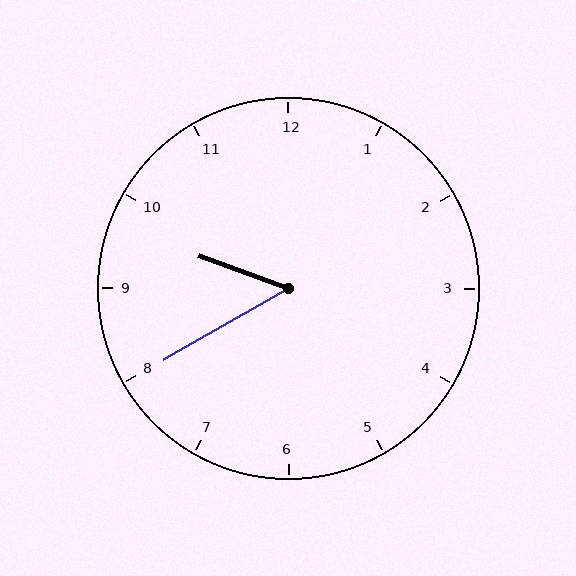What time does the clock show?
9:40.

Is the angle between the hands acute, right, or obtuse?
It is acute.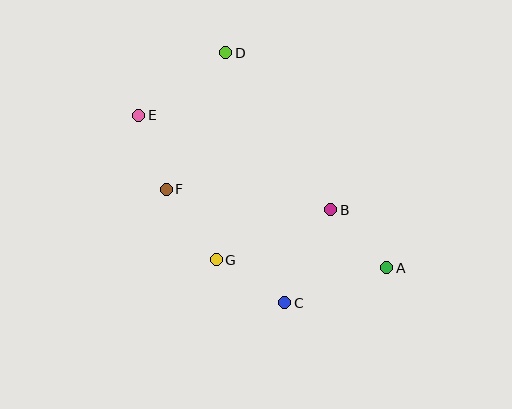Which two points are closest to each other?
Points E and F are closest to each other.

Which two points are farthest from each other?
Points A and E are farthest from each other.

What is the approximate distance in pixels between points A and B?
The distance between A and B is approximately 80 pixels.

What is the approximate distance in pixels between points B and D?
The distance between B and D is approximately 189 pixels.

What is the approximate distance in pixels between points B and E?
The distance between B and E is approximately 214 pixels.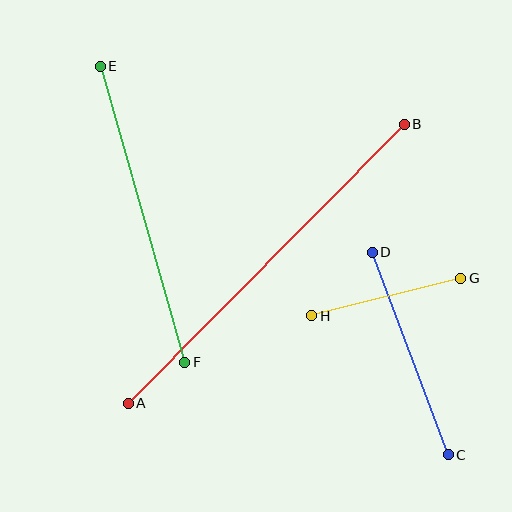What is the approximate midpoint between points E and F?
The midpoint is at approximately (142, 214) pixels.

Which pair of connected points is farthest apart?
Points A and B are farthest apart.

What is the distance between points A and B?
The distance is approximately 393 pixels.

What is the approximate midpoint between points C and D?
The midpoint is at approximately (410, 353) pixels.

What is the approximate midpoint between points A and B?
The midpoint is at approximately (266, 264) pixels.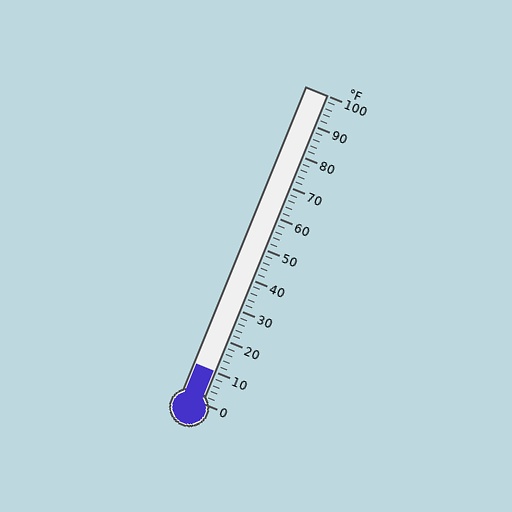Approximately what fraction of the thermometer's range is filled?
The thermometer is filled to approximately 10% of its range.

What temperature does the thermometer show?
The thermometer shows approximately 10°F.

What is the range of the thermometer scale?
The thermometer scale ranges from 0°F to 100°F.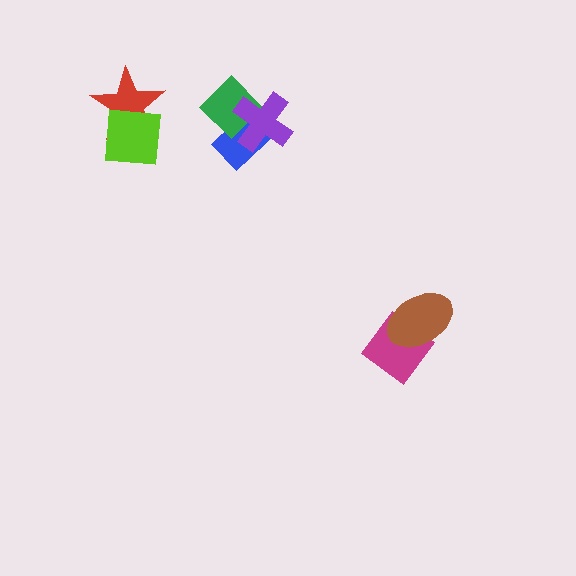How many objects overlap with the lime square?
1 object overlaps with the lime square.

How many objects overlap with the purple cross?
2 objects overlap with the purple cross.